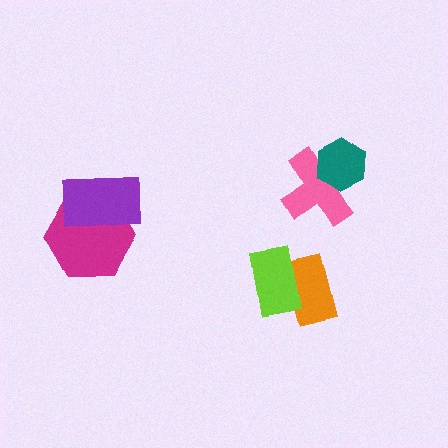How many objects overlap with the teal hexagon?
1 object overlaps with the teal hexagon.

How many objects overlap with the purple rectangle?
1 object overlaps with the purple rectangle.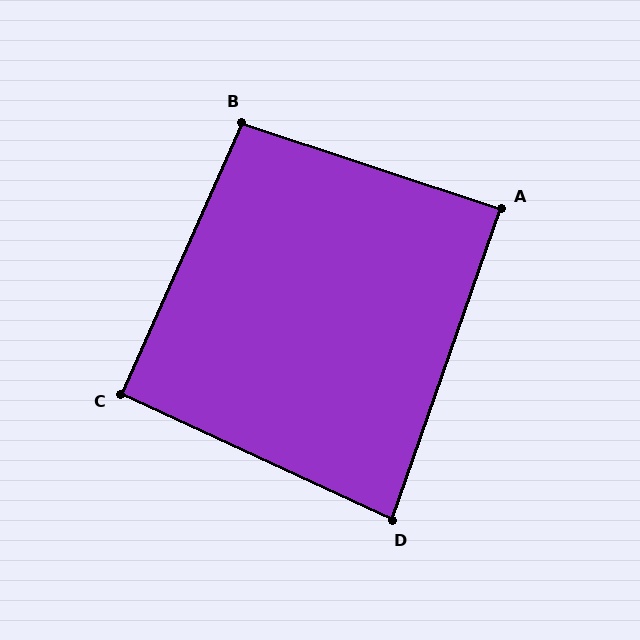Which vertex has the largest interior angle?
B, at approximately 96 degrees.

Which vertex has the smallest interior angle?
D, at approximately 84 degrees.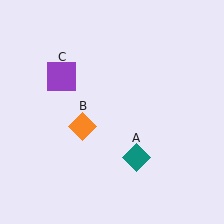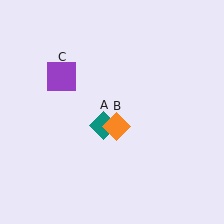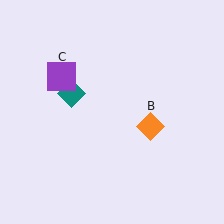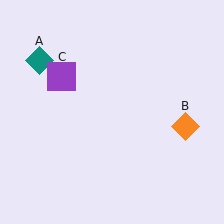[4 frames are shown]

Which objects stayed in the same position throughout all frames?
Purple square (object C) remained stationary.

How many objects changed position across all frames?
2 objects changed position: teal diamond (object A), orange diamond (object B).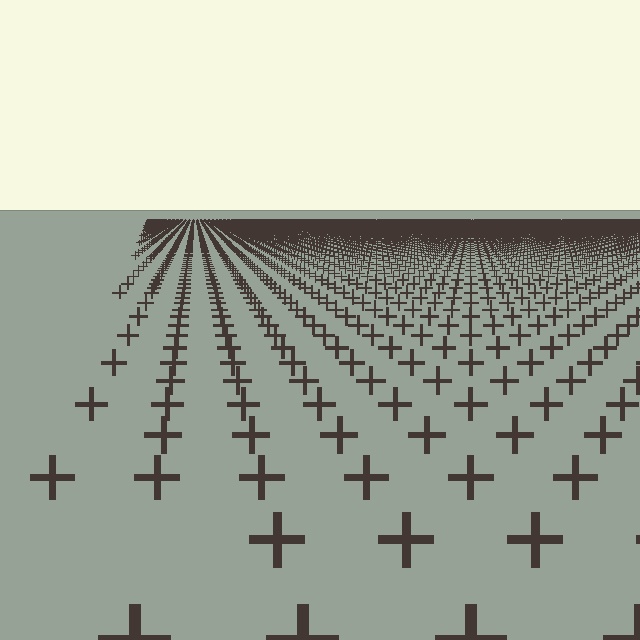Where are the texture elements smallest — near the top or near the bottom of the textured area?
Near the top.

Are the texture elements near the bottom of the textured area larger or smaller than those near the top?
Larger. Near the bottom, elements are closer to the viewer and appear at a bigger on-screen size.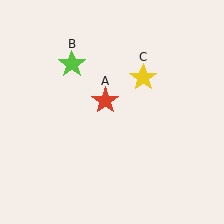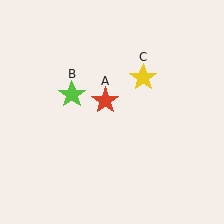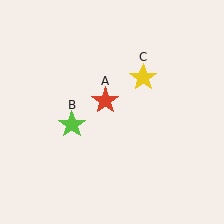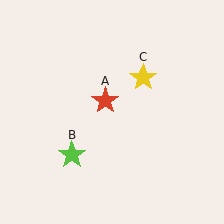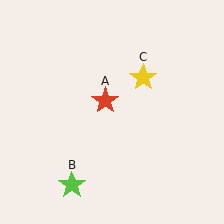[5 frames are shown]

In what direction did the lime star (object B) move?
The lime star (object B) moved down.